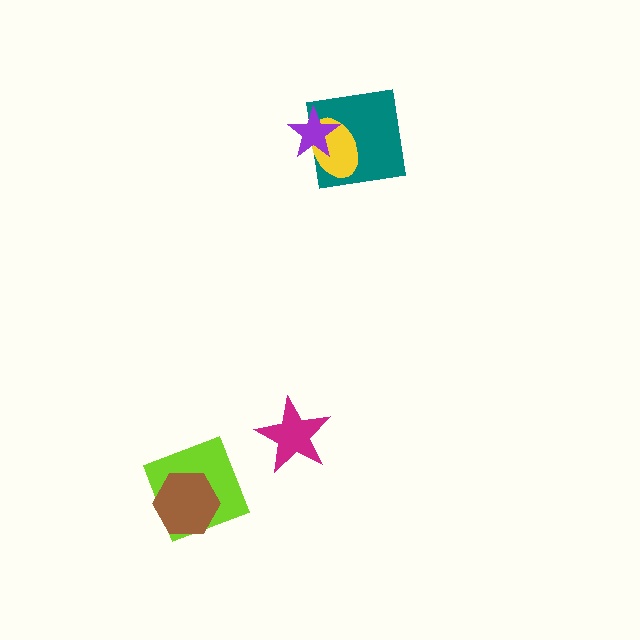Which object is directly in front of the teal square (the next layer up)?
The yellow ellipse is directly in front of the teal square.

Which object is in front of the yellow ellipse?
The purple star is in front of the yellow ellipse.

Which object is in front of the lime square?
The brown hexagon is in front of the lime square.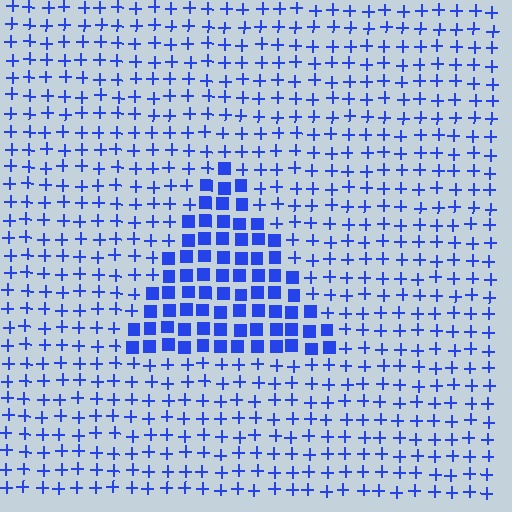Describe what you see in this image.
The image is filled with small blue elements arranged in a uniform grid. A triangle-shaped region contains squares, while the surrounding area contains plus signs. The boundary is defined purely by the change in element shape.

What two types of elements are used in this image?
The image uses squares inside the triangle region and plus signs outside it.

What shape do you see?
I see a triangle.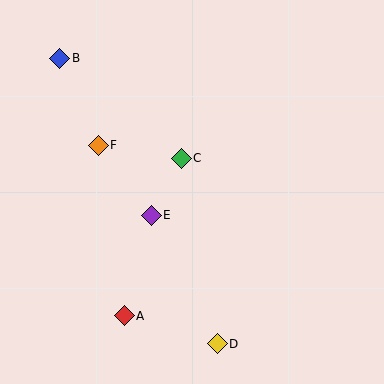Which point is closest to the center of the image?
Point C at (181, 158) is closest to the center.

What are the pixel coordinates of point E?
Point E is at (151, 215).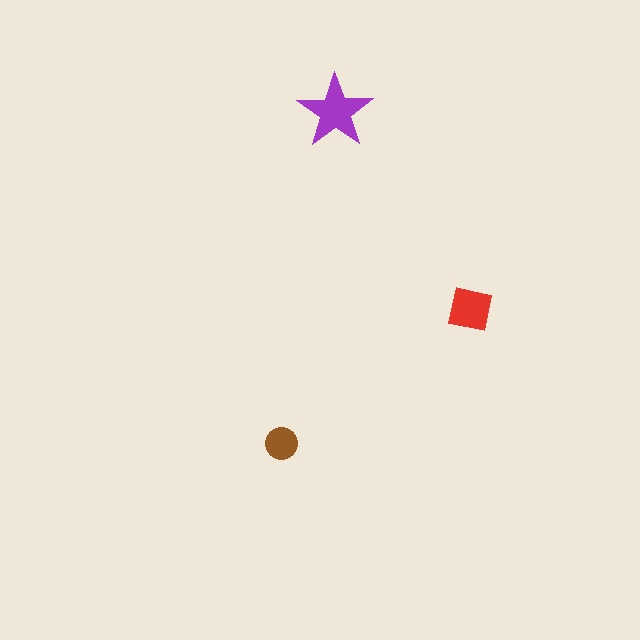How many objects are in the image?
There are 3 objects in the image.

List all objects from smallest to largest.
The brown circle, the red square, the purple star.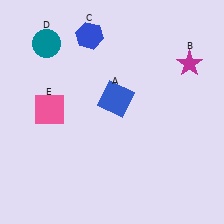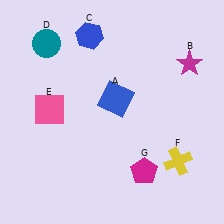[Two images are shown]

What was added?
A yellow cross (F), a magenta pentagon (G) were added in Image 2.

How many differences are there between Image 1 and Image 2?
There are 2 differences between the two images.